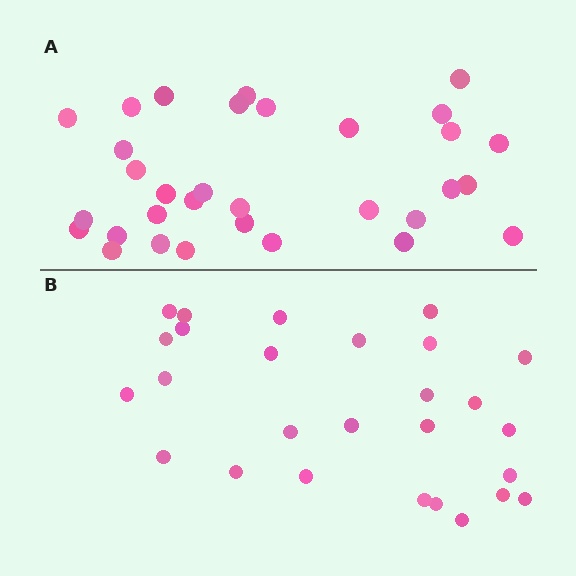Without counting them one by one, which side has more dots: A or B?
Region A (the top region) has more dots.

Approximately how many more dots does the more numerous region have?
Region A has about 5 more dots than region B.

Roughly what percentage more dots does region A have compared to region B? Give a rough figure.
About 20% more.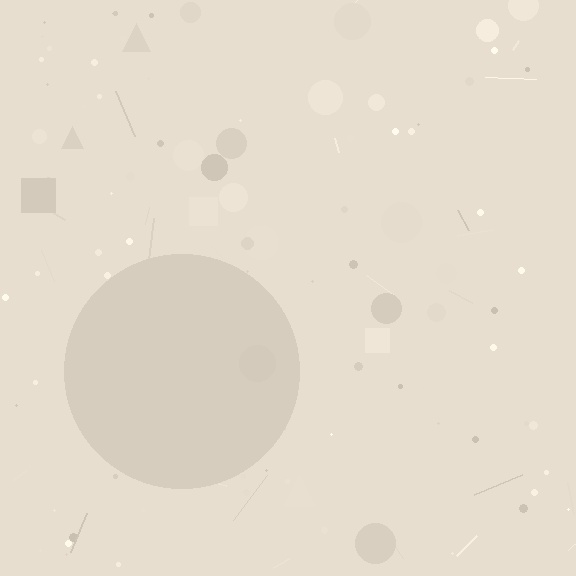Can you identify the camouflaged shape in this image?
The camouflaged shape is a circle.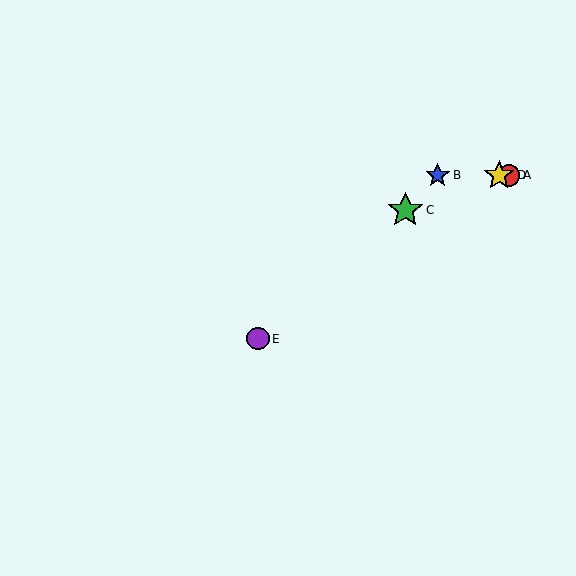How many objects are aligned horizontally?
3 objects (A, B, D) are aligned horizontally.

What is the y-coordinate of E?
Object E is at y≈339.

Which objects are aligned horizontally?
Objects A, B, D are aligned horizontally.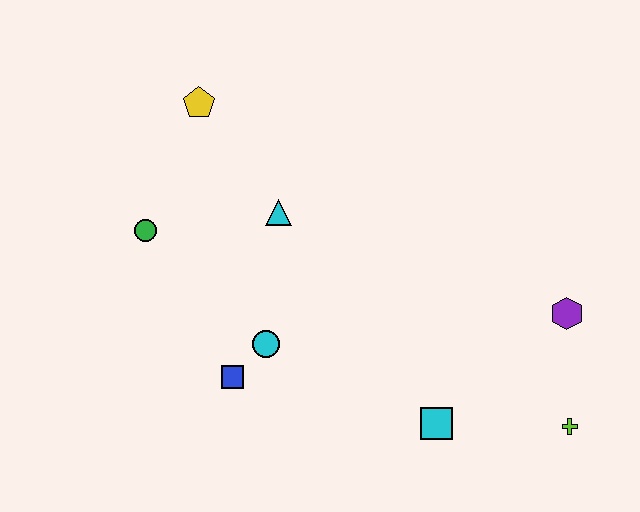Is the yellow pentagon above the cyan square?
Yes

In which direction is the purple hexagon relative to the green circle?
The purple hexagon is to the right of the green circle.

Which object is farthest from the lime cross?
The yellow pentagon is farthest from the lime cross.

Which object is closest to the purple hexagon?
The lime cross is closest to the purple hexagon.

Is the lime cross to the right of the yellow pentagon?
Yes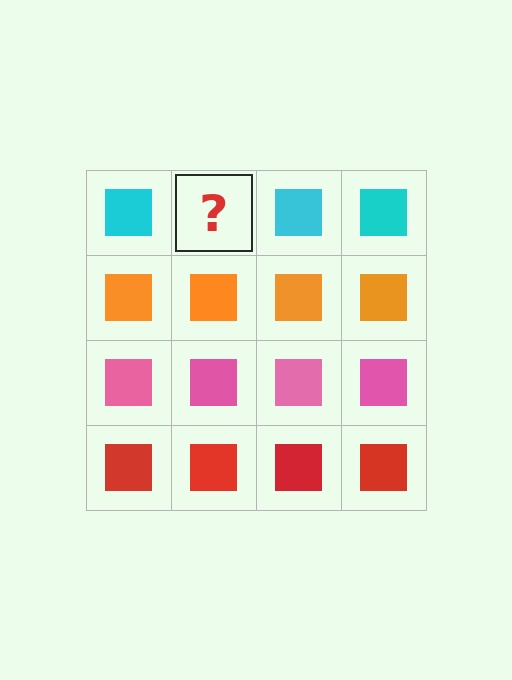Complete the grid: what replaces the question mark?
The question mark should be replaced with a cyan square.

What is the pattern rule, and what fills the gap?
The rule is that each row has a consistent color. The gap should be filled with a cyan square.